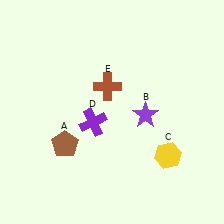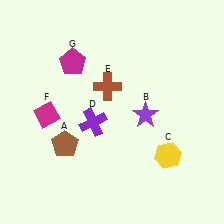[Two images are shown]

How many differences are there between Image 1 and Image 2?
There are 2 differences between the two images.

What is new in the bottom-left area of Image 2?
A magenta diamond (F) was added in the bottom-left area of Image 2.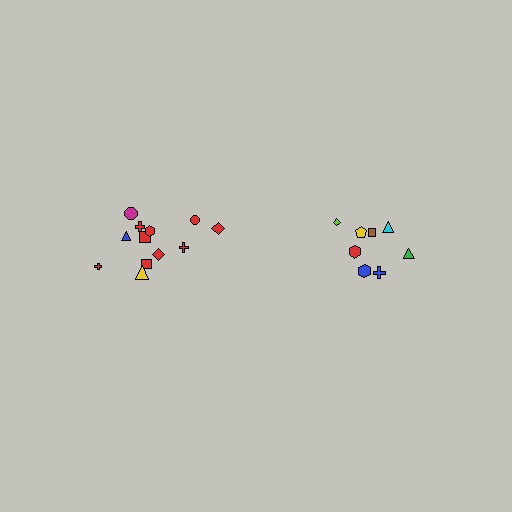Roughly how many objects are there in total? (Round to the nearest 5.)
Roughly 20 objects in total.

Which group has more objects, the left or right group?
The left group.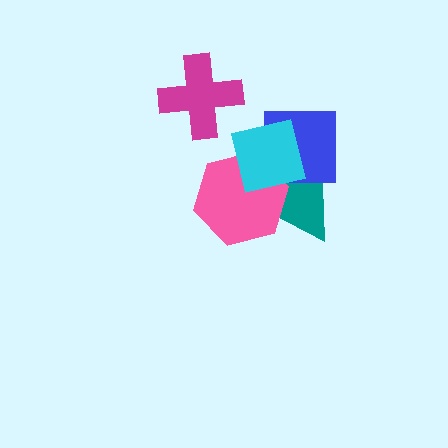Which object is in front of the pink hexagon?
The cyan square is in front of the pink hexagon.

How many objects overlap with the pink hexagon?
2 objects overlap with the pink hexagon.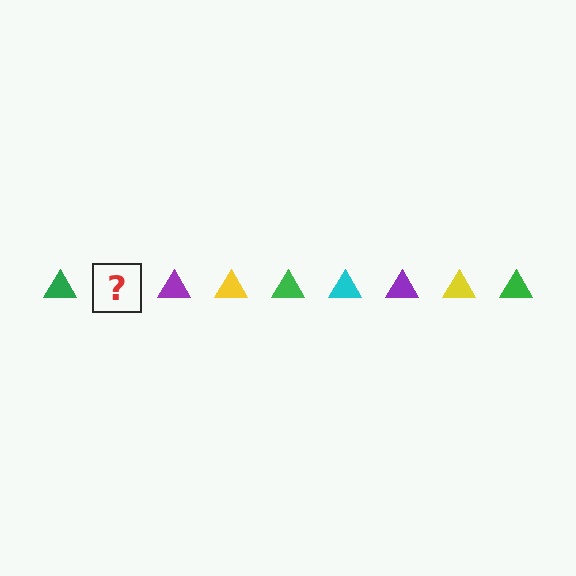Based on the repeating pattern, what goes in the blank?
The blank should be a cyan triangle.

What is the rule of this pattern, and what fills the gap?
The rule is that the pattern cycles through green, cyan, purple, yellow triangles. The gap should be filled with a cyan triangle.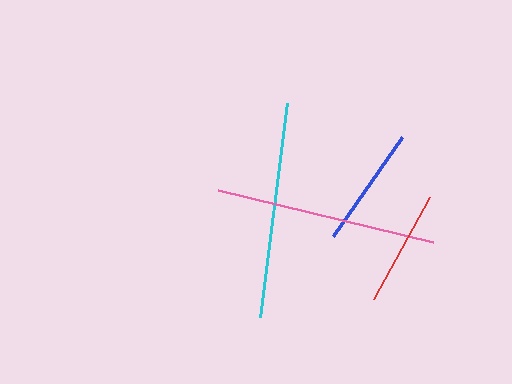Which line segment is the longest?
The pink line is the longest at approximately 222 pixels.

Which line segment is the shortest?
The red line is the shortest at approximately 116 pixels.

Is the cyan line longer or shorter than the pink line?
The pink line is longer than the cyan line.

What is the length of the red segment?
The red segment is approximately 116 pixels long.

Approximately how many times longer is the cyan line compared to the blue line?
The cyan line is approximately 1.8 times the length of the blue line.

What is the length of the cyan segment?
The cyan segment is approximately 216 pixels long.